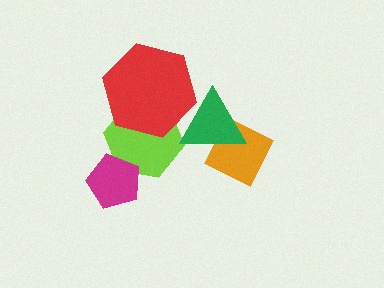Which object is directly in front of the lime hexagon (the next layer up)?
The magenta pentagon is directly in front of the lime hexagon.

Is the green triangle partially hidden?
No, no other shape covers it.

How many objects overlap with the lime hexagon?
3 objects overlap with the lime hexagon.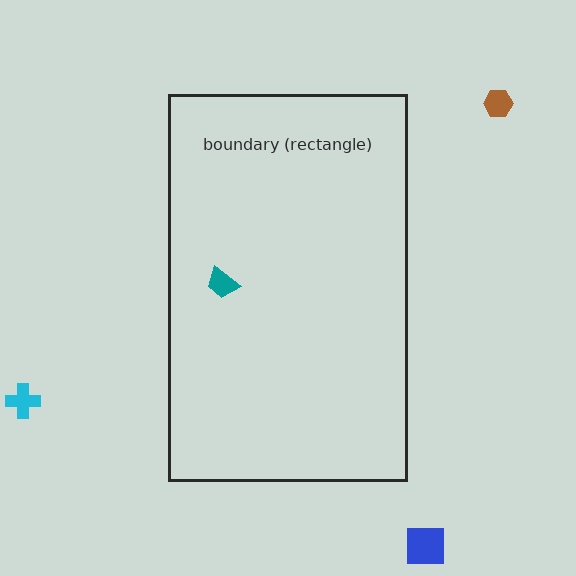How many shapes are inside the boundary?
1 inside, 3 outside.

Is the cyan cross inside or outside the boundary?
Outside.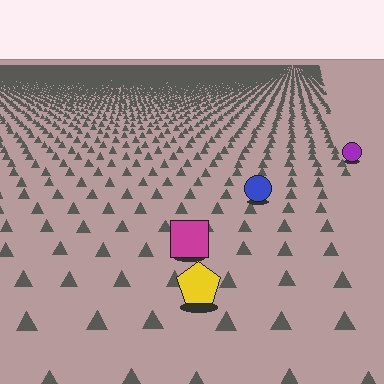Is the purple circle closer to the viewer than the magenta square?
No. The magenta square is closer — you can tell from the texture gradient: the ground texture is coarser near it.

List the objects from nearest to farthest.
From nearest to farthest: the yellow pentagon, the magenta square, the blue circle, the purple circle.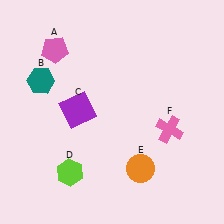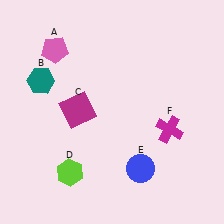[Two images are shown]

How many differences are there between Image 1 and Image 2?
There are 3 differences between the two images.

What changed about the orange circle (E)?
In Image 1, E is orange. In Image 2, it changed to blue.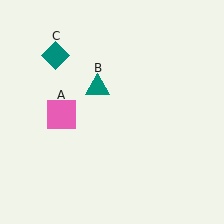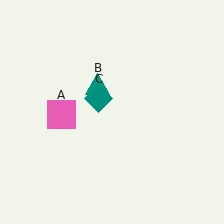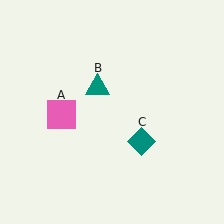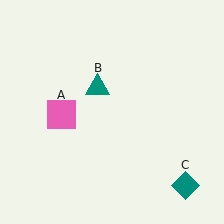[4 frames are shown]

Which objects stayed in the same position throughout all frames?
Pink square (object A) and teal triangle (object B) remained stationary.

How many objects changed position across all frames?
1 object changed position: teal diamond (object C).